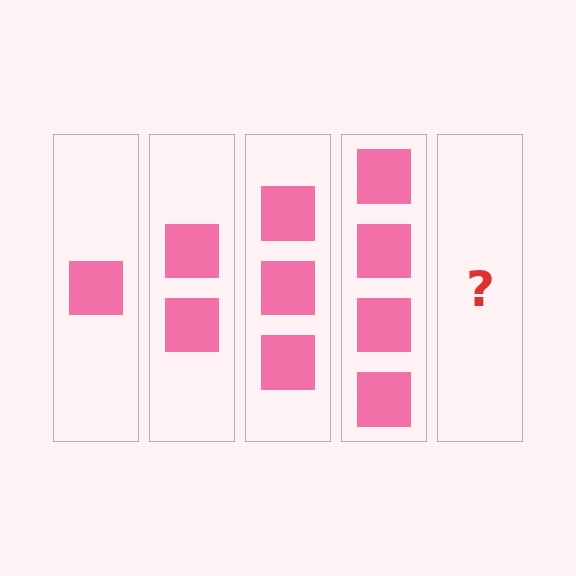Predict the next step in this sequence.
The next step is 5 squares.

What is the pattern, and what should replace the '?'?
The pattern is that each step adds one more square. The '?' should be 5 squares.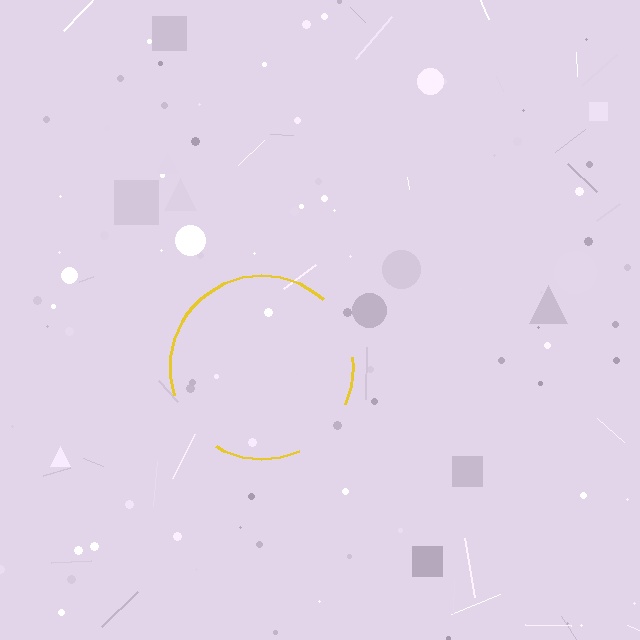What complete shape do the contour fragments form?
The contour fragments form a circle.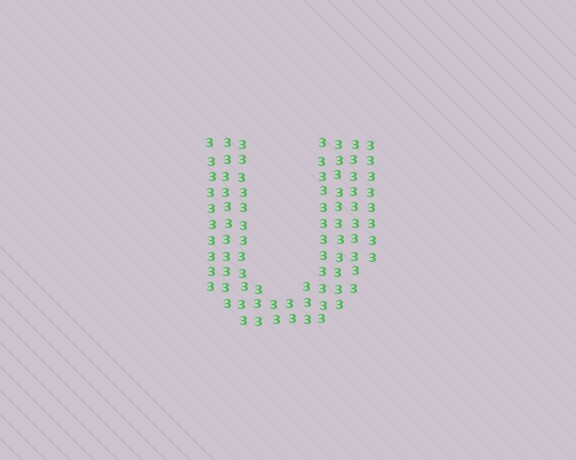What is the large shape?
The large shape is the letter U.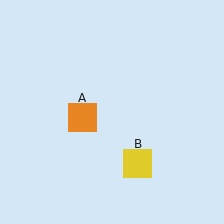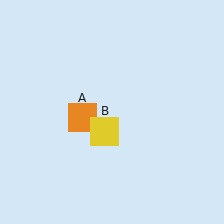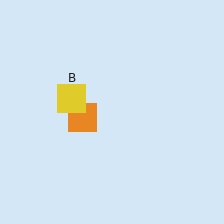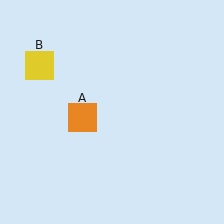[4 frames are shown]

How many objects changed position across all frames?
1 object changed position: yellow square (object B).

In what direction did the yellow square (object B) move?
The yellow square (object B) moved up and to the left.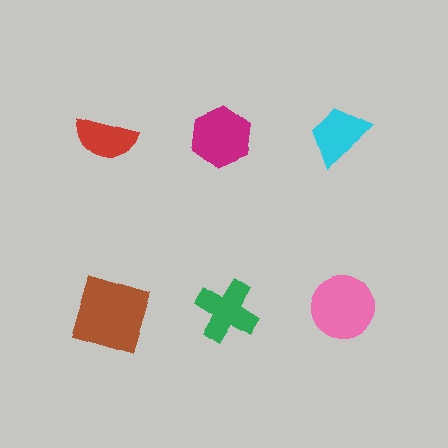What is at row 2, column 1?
A brown square.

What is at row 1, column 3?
A cyan trapezoid.